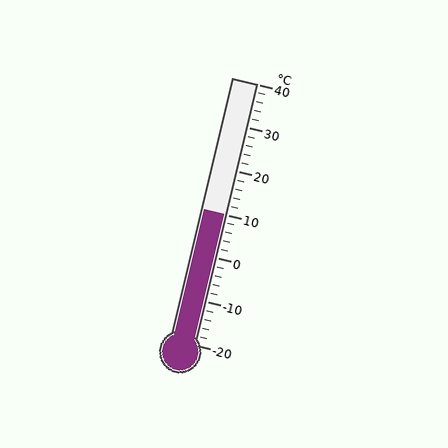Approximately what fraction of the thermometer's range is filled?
The thermometer is filled to approximately 50% of its range.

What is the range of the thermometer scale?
The thermometer scale ranges from -20°C to 40°C.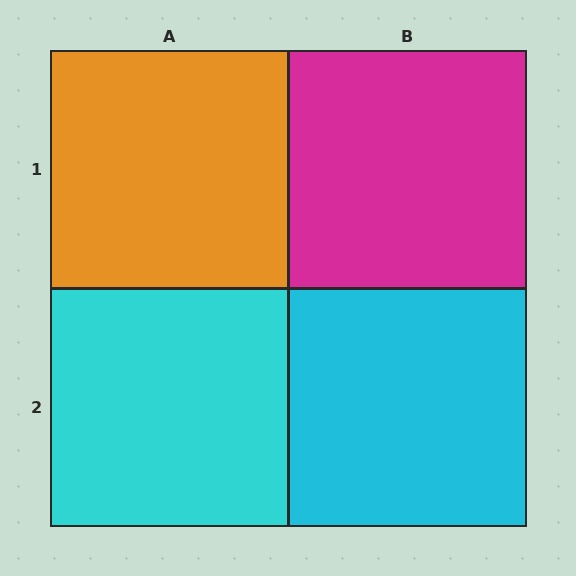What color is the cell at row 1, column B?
Magenta.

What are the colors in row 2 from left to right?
Cyan, cyan.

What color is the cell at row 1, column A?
Orange.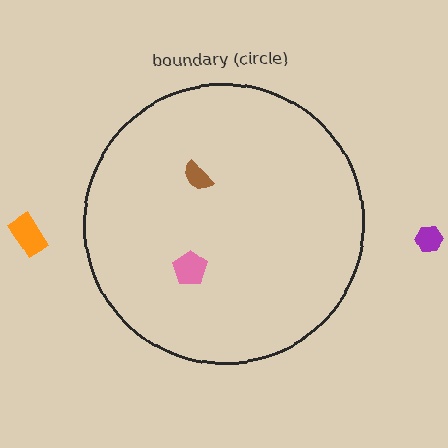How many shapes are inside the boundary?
2 inside, 2 outside.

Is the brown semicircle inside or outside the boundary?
Inside.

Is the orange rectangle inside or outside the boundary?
Outside.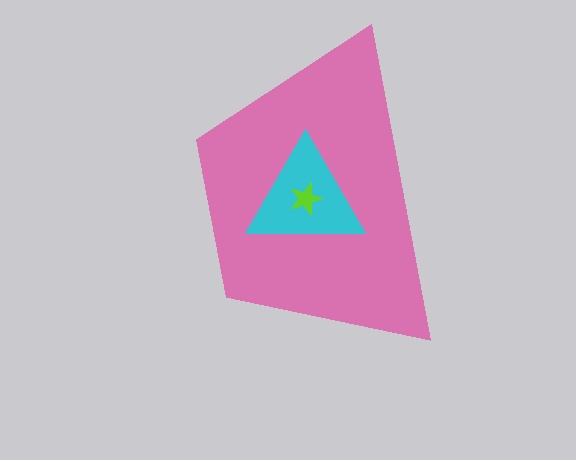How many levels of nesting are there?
3.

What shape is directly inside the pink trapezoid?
The cyan triangle.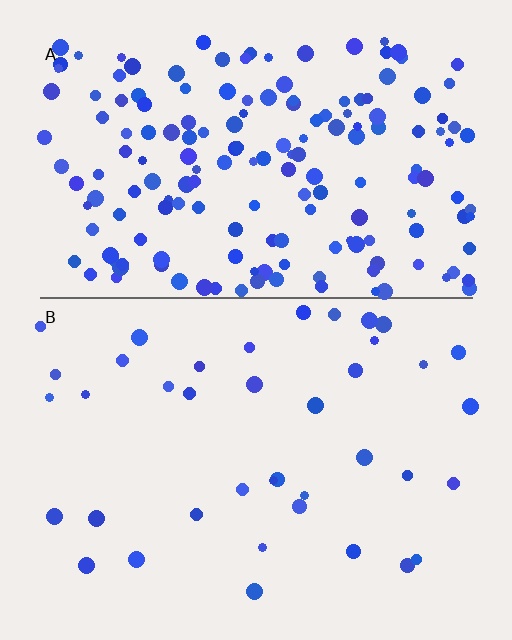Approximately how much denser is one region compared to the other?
Approximately 4.4× — region A over region B.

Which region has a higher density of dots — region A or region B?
A (the top).